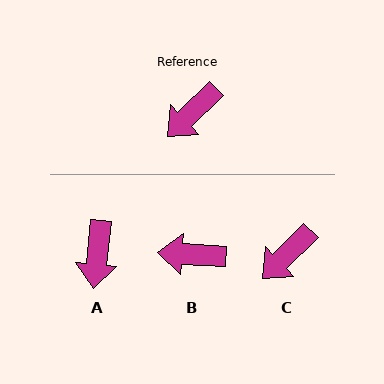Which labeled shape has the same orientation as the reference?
C.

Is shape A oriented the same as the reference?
No, it is off by about 39 degrees.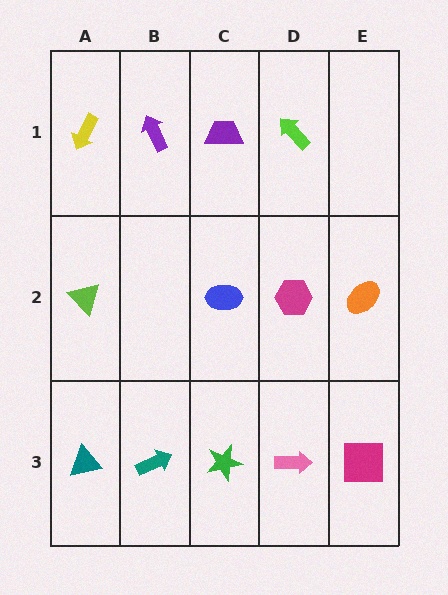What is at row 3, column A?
A teal triangle.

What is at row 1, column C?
A purple trapezoid.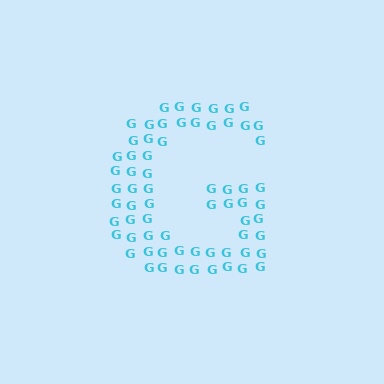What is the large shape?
The large shape is the letter G.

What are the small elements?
The small elements are letter G's.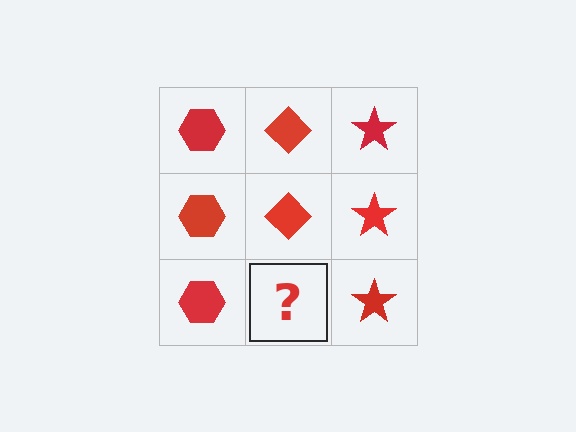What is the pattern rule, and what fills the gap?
The rule is that each column has a consistent shape. The gap should be filled with a red diamond.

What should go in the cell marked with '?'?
The missing cell should contain a red diamond.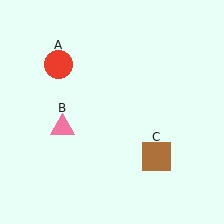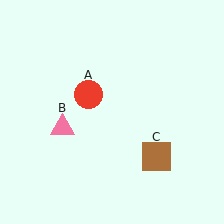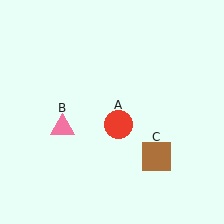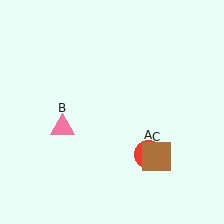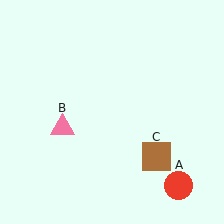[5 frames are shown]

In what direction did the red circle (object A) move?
The red circle (object A) moved down and to the right.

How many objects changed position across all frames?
1 object changed position: red circle (object A).